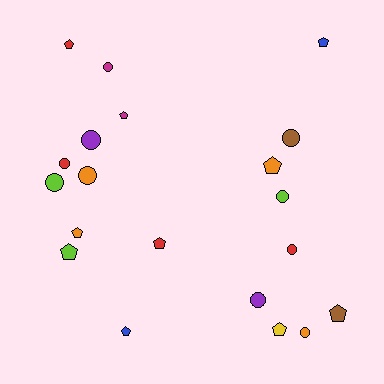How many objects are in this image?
There are 20 objects.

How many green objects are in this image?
There are no green objects.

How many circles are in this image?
There are 10 circles.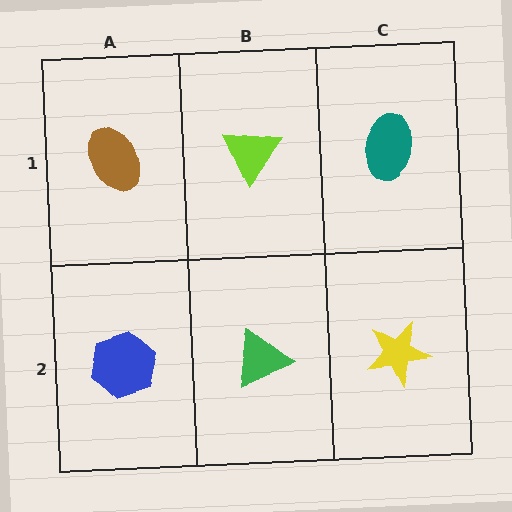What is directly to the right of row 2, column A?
A green triangle.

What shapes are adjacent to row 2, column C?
A teal ellipse (row 1, column C), a green triangle (row 2, column B).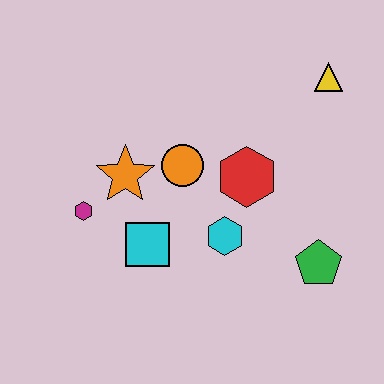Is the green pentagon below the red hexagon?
Yes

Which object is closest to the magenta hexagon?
The orange star is closest to the magenta hexagon.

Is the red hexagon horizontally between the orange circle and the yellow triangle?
Yes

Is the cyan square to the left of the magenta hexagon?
No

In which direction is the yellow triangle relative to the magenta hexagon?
The yellow triangle is to the right of the magenta hexagon.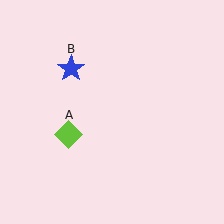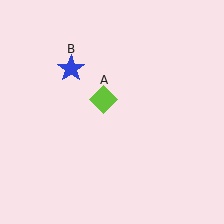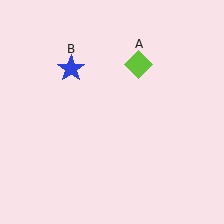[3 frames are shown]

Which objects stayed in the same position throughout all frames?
Blue star (object B) remained stationary.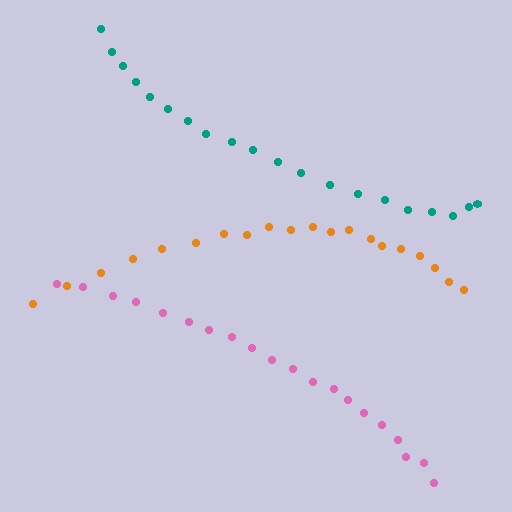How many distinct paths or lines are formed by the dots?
There are 3 distinct paths.